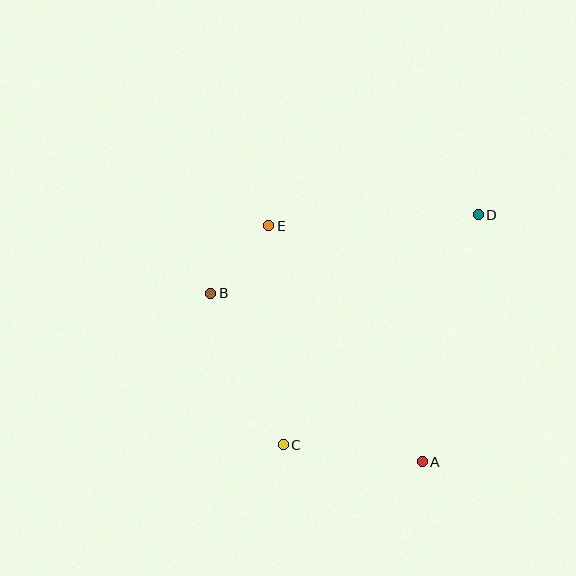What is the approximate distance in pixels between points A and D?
The distance between A and D is approximately 253 pixels.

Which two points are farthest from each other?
Points C and D are farthest from each other.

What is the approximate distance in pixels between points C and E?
The distance between C and E is approximately 219 pixels.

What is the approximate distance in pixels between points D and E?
The distance between D and E is approximately 210 pixels.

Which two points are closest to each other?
Points B and E are closest to each other.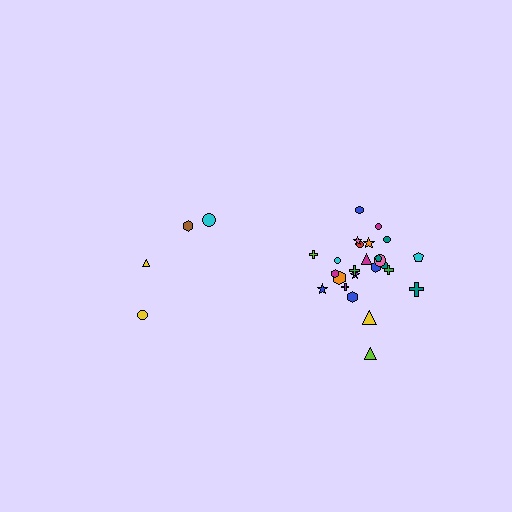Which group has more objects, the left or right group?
The right group.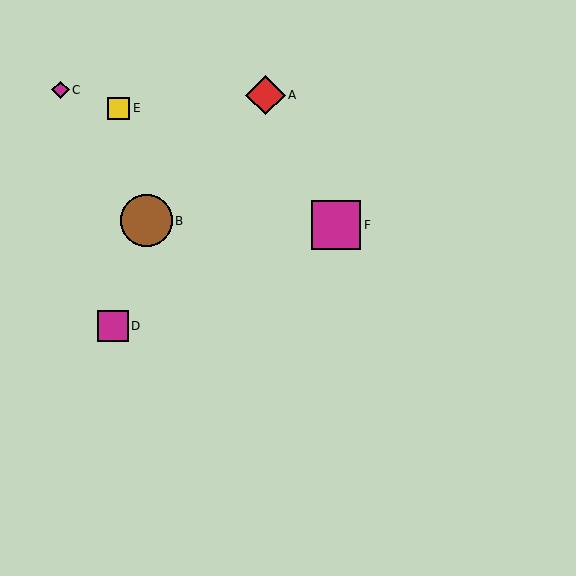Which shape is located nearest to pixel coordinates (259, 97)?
The red diamond (labeled A) at (265, 95) is nearest to that location.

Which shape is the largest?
The brown circle (labeled B) is the largest.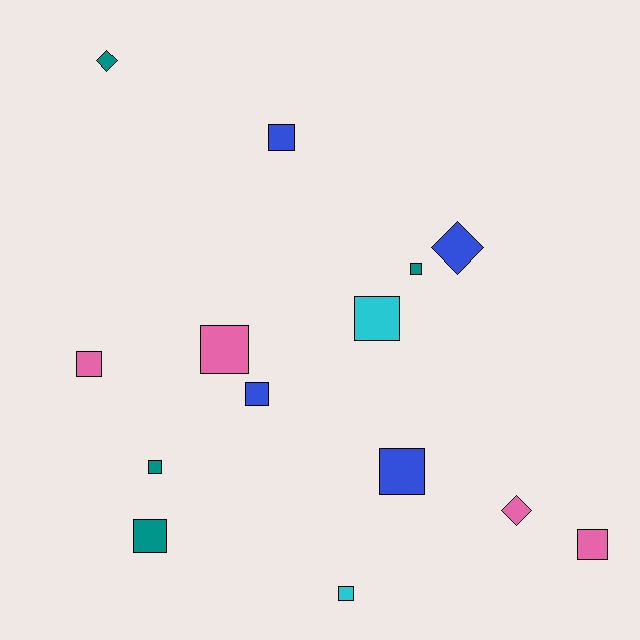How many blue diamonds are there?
There is 1 blue diamond.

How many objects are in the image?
There are 14 objects.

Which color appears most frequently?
Teal, with 4 objects.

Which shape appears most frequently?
Square, with 11 objects.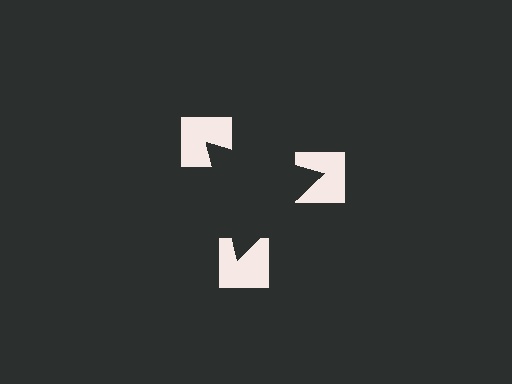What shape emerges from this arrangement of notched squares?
An illusory triangle — its edges are inferred from the aligned wedge cuts in the notched squares, not physically drawn.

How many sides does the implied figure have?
3 sides.